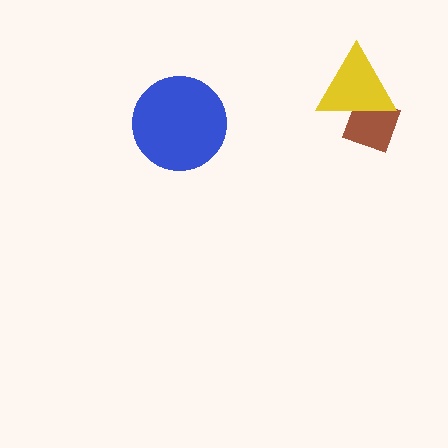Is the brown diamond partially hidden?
Yes, it is partially covered by another shape.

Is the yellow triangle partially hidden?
No, no other shape covers it.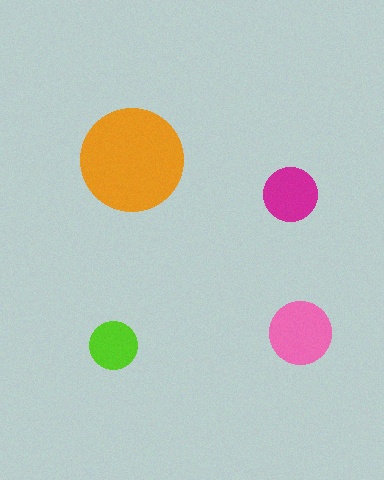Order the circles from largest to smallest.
the orange one, the pink one, the magenta one, the lime one.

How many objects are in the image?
There are 4 objects in the image.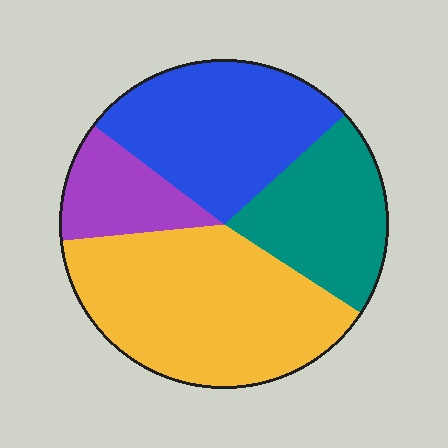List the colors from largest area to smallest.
From largest to smallest: yellow, blue, teal, purple.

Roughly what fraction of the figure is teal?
Teal takes up about one fifth (1/5) of the figure.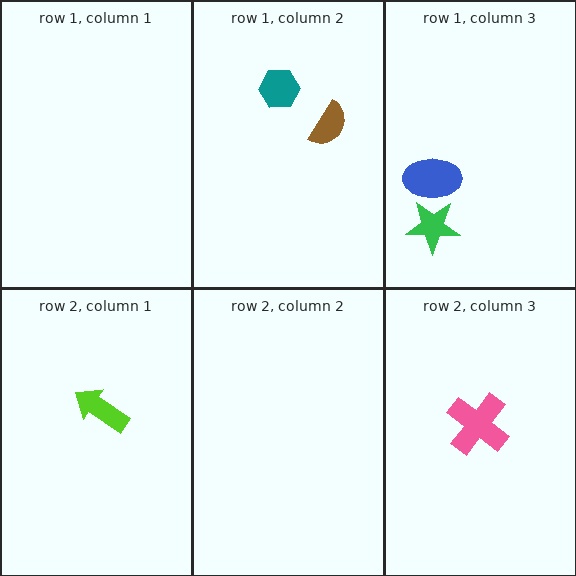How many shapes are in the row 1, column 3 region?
2.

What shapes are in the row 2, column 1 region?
The lime arrow.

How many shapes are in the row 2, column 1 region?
1.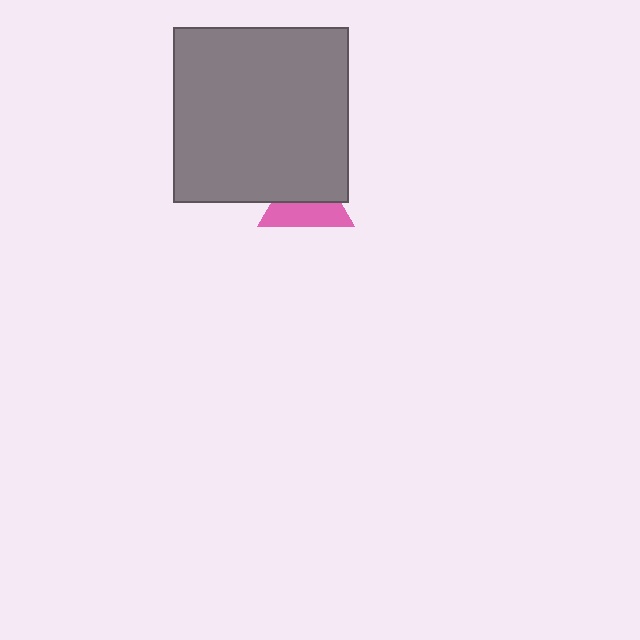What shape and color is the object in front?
The object in front is a gray square.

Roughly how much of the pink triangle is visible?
About half of it is visible (roughly 49%).